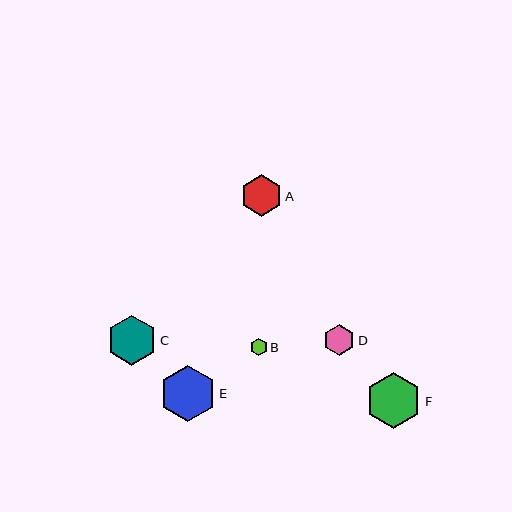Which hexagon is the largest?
Hexagon E is the largest with a size of approximately 56 pixels.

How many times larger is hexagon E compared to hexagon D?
Hexagon E is approximately 1.8 times the size of hexagon D.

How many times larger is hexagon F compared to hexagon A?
Hexagon F is approximately 1.3 times the size of hexagon A.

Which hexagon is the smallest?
Hexagon B is the smallest with a size of approximately 17 pixels.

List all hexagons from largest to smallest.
From largest to smallest: E, F, C, A, D, B.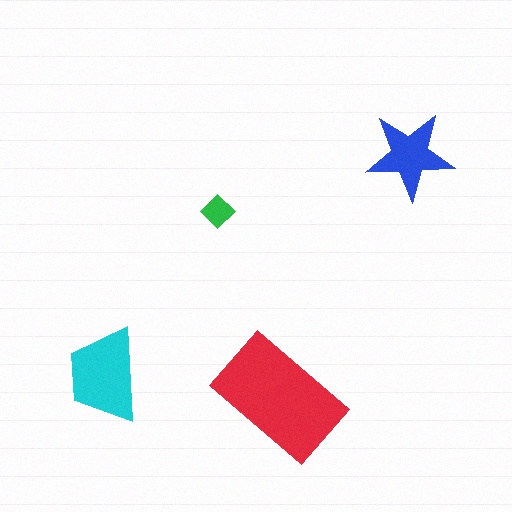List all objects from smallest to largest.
The green diamond, the blue star, the cyan trapezoid, the red rectangle.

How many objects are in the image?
There are 4 objects in the image.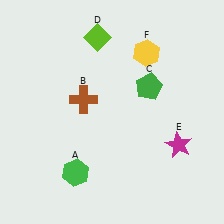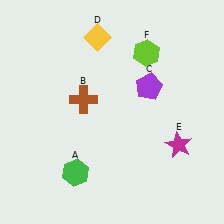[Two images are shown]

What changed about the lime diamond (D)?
In Image 1, D is lime. In Image 2, it changed to yellow.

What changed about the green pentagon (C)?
In Image 1, C is green. In Image 2, it changed to purple.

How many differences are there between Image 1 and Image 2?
There are 3 differences between the two images.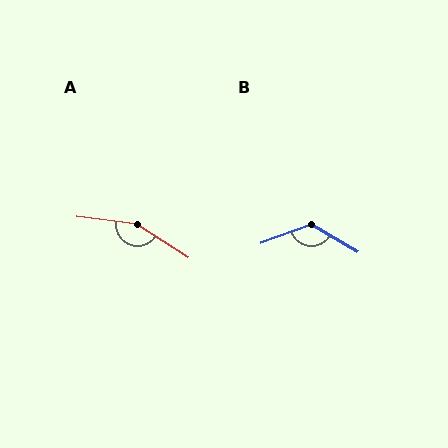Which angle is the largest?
A, at approximately 154 degrees.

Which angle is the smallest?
B, at approximately 129 degrees.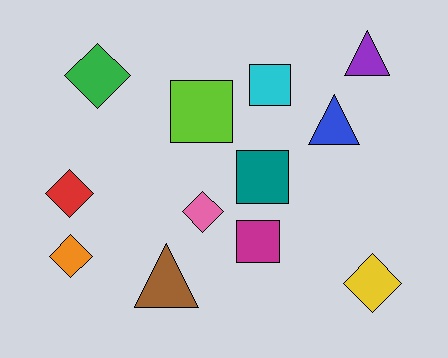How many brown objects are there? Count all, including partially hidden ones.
There is 1 brown object.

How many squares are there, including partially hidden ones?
There are 4 squares.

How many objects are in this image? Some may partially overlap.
There are 12 objects.